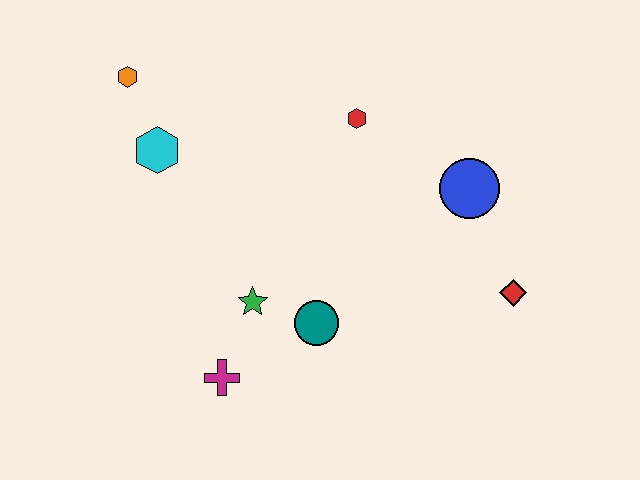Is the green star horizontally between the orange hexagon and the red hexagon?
Yes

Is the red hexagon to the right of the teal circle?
Yes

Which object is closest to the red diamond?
The blue circle is closest to the red diamond.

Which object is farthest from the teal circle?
The orange hexagon is farthest from the teal circle.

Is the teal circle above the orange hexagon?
No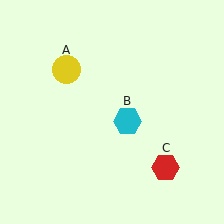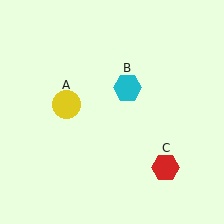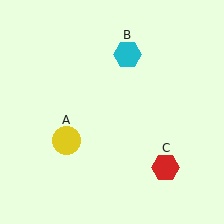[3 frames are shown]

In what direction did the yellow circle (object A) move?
The yellow circle (object A) moved down.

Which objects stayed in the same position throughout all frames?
Red hexagon (object C) remained stationary.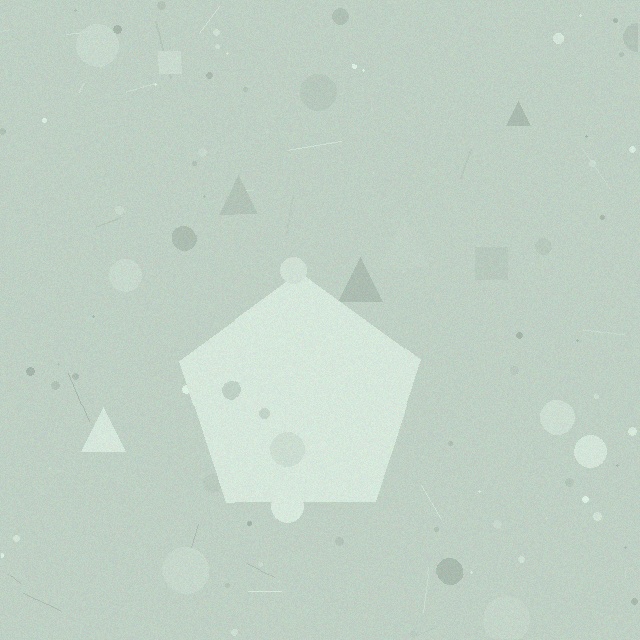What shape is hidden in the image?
A pentagon is hidden in the image.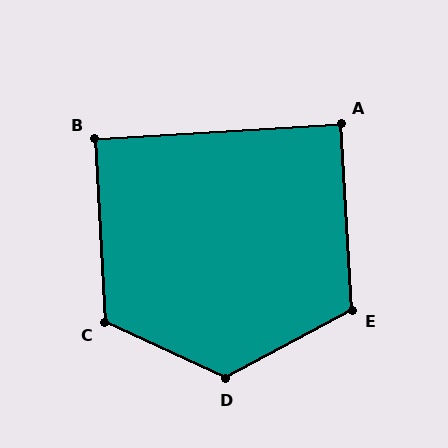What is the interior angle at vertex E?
Approximately 115 degrees (obtuse).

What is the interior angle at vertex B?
Approximately 91 degrees (approximately right).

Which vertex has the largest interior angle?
D, at approximately 127 degrees.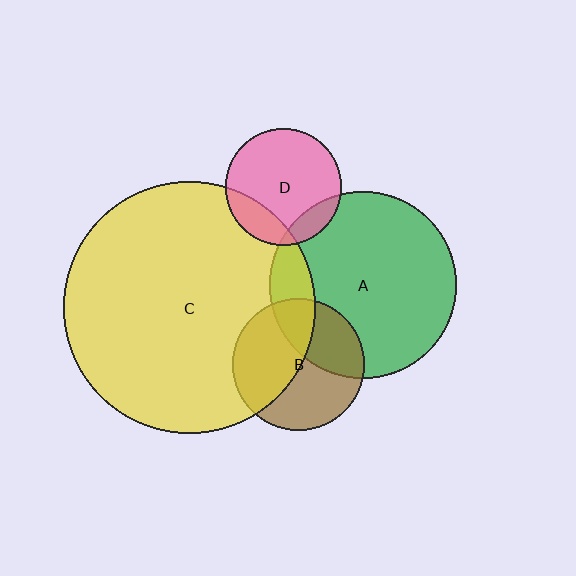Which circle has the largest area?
Circle C (yellow).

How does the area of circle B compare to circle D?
Approximately 1.3 times.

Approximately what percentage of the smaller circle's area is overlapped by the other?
Approximately 15%.